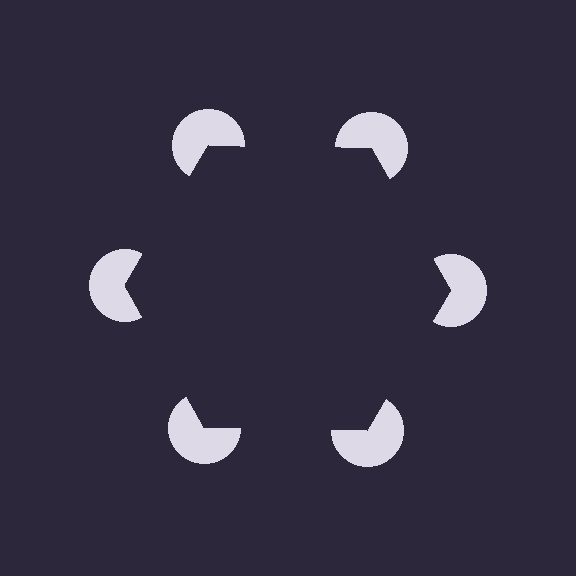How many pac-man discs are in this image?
There are 6 — one at each vertex of the illusory hexagon.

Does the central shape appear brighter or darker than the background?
It typically appears slightly darker than the background, even though no actual brightness change is drawn.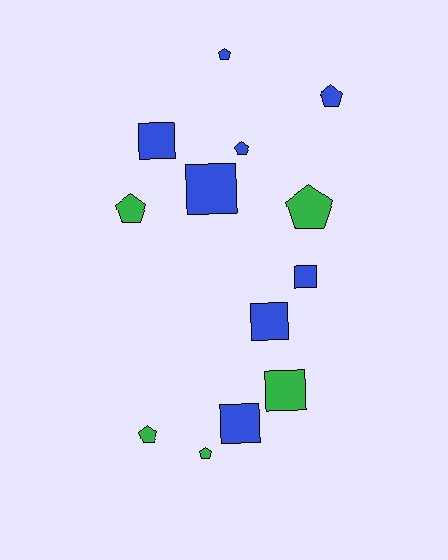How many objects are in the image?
There are 13 objects.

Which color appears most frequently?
Blue, with 8 objects.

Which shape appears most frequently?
Pentagon, with 7 objects.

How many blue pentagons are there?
There are 3 blue pentagons.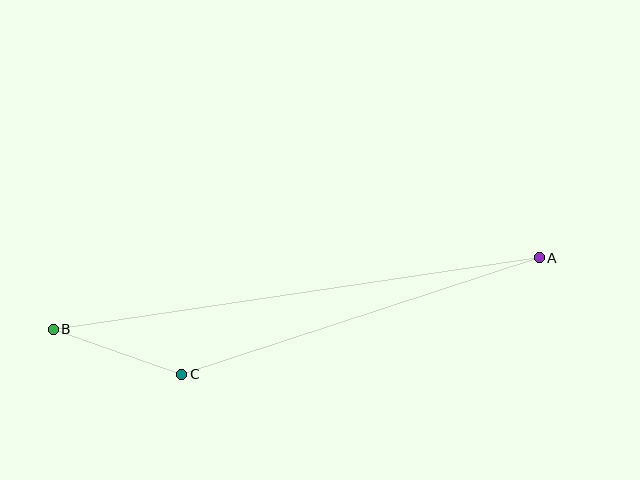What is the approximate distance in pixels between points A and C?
The distance between A and C is approximately 376 pixels.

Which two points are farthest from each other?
Points A and B are farthest from each other.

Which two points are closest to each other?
Points B and C are closest to each other.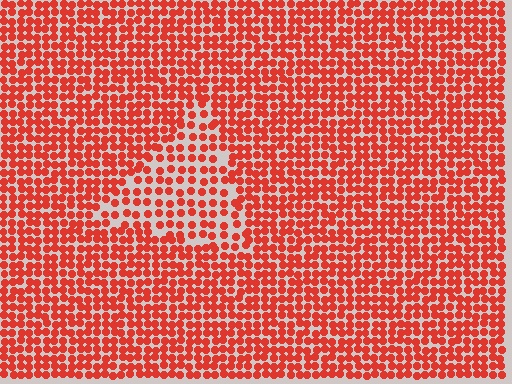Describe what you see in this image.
The image contains small red elements arranged at two different densities. A triangle-shaped region is visible where the elements are less densely packed than the surrounding area.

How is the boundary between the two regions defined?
The boundary is defined by a change in element density (approximately 1.7x ratio). All elements are the same color, size, and shape.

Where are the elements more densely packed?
The elements are more densely packed outside the triangle boundary.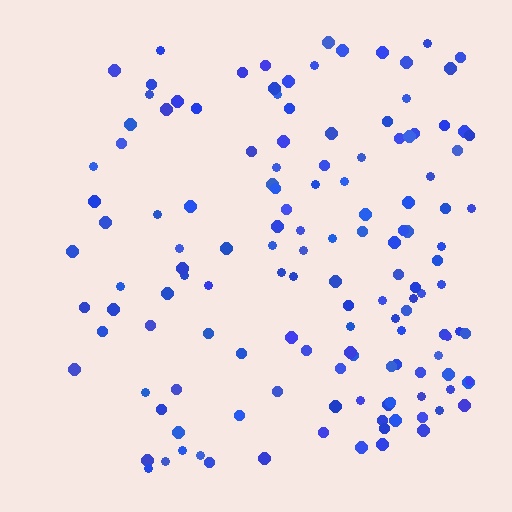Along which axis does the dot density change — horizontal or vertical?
Horizontal.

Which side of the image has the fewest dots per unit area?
The left.